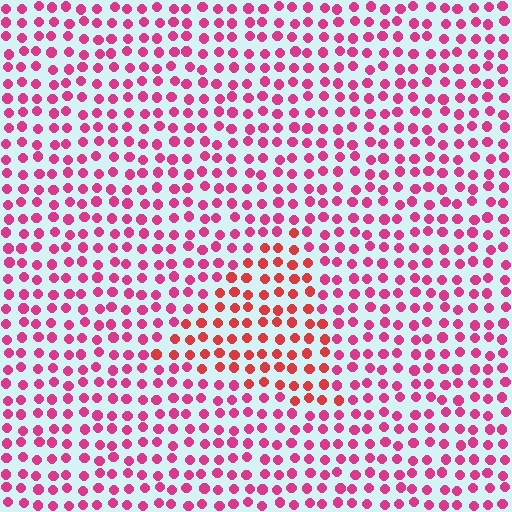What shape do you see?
I see a triangle.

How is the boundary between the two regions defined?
The boundary is defined purely by a slight shift in hue (about 29 degrees). Spacing, size, and orientation are identical on both sides.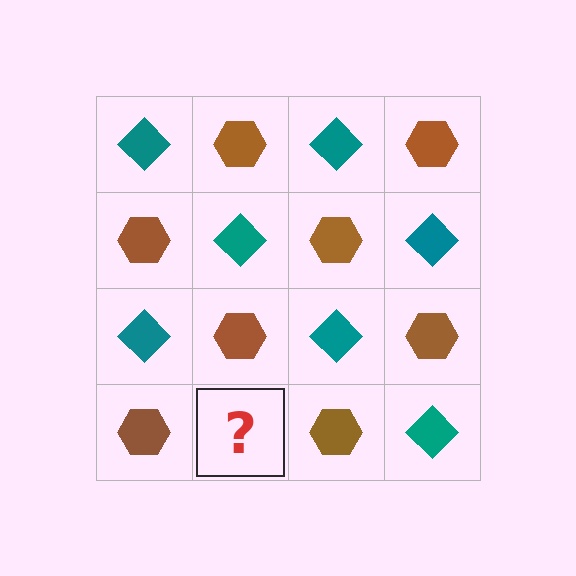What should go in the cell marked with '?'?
The missing cell should contain a teal diamond.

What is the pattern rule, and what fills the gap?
The rule is that it alternates teal diamond and brown hexagon in a checkerboard pattern. The gap should be filled with a teal diamond.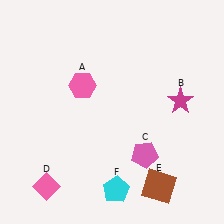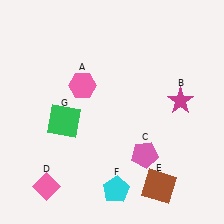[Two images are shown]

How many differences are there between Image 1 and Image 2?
There is 1 difference between the two images.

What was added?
A green square (G) was added in Image 2.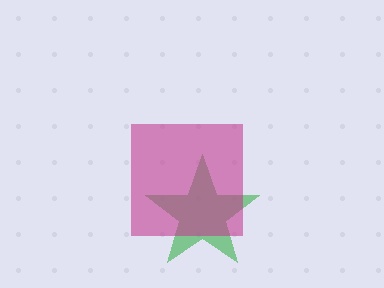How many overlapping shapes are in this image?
There are 2 overlapping shapes in the image.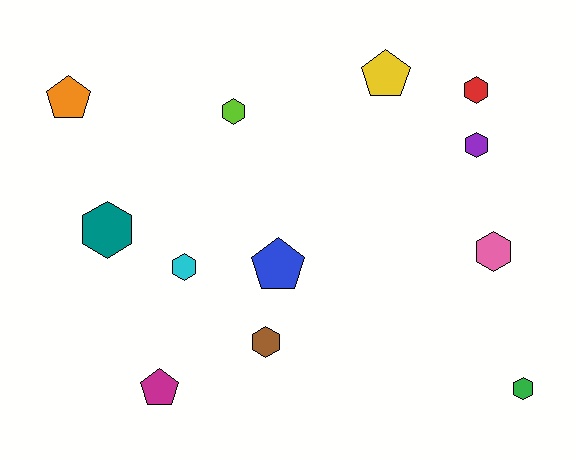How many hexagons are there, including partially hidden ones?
There are 8 hexagons.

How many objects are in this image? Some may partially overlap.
There are 12 objects.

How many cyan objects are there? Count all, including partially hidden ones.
There is 1 cyan object.